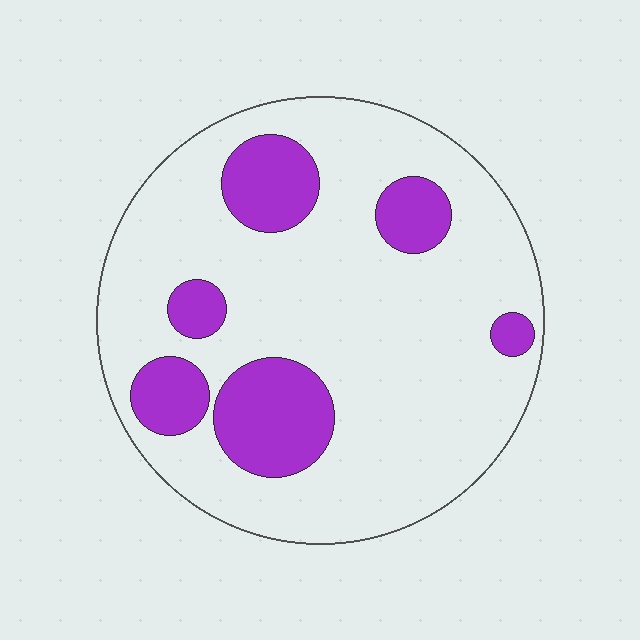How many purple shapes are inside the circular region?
6.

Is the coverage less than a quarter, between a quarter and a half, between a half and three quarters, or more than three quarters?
Less than a quarter.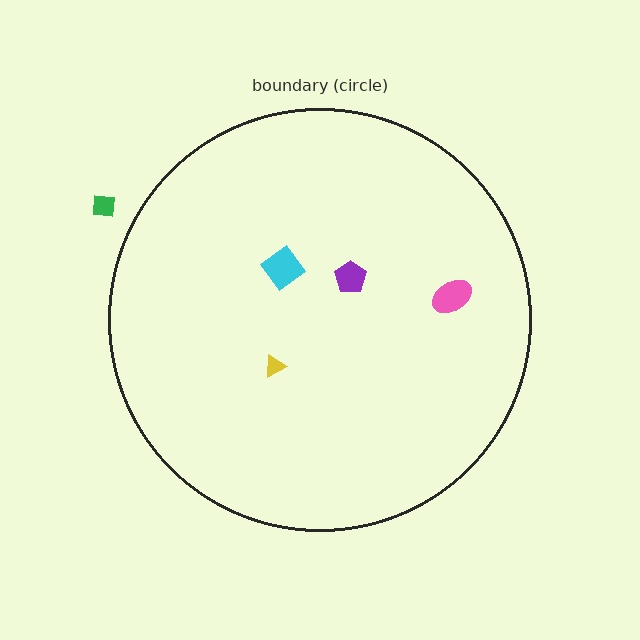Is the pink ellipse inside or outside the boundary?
Inside.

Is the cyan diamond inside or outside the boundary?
Inside.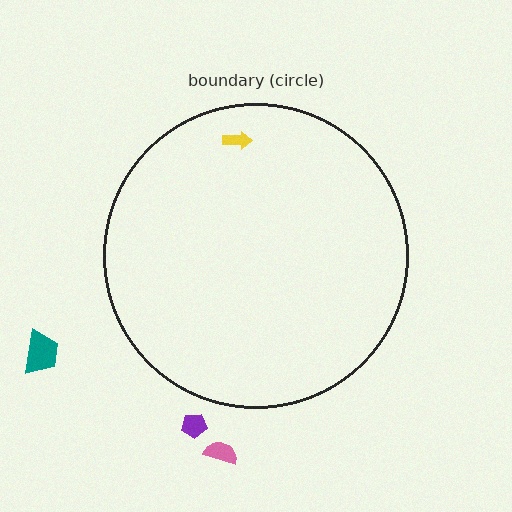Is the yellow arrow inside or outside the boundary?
Inside.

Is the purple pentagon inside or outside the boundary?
Outside.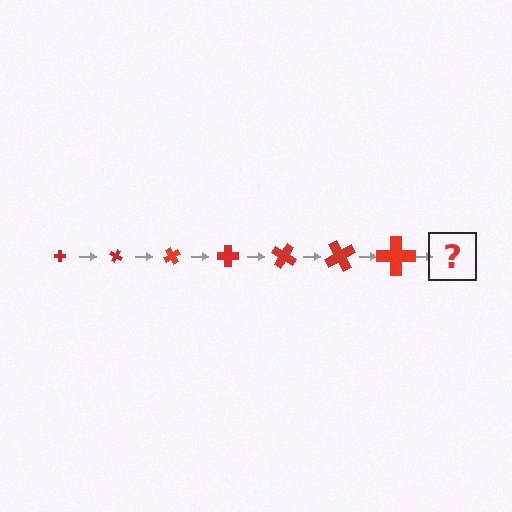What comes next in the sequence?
The next element should be a cross, larger than the previous one and rotated 210 degrees from the start.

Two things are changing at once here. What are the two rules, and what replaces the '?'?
The two rules are that the cross grows larger each step and it rotates 30 degrees each step. The '?' should be a cross, larger than the previous one and rotated 210 degrees from the start.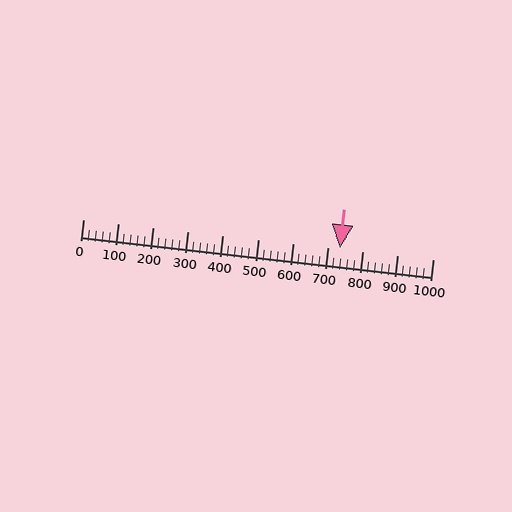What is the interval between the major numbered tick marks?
The major tick marks are spaced 100 units apart.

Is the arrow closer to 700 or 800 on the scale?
The arrow is closer to 700.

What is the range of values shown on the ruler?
The ruler shows values from 0 to 1000.